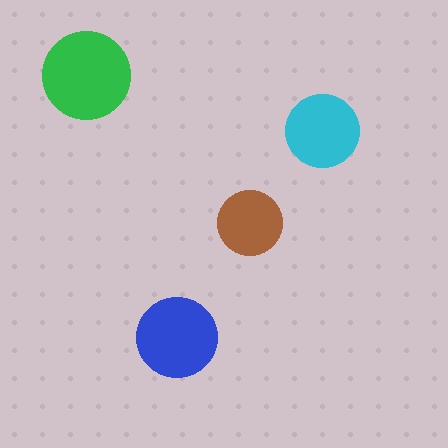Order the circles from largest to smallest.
the green one, the blue one, the cyan one, the brown one.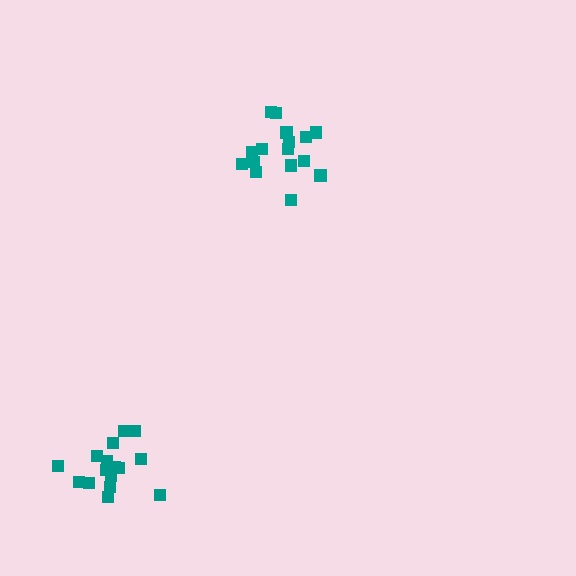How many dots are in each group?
Group 1: 16 dots, Group 2: 16 dots (32 total).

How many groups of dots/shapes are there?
There are 2 groups.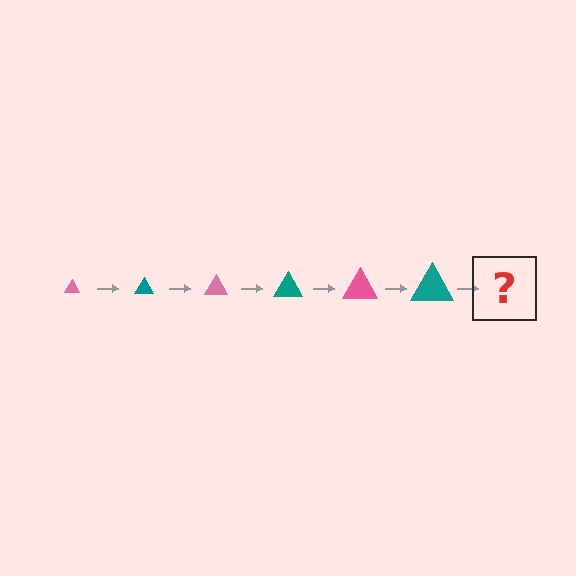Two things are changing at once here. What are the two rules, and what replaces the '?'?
The two rules are that the triangle grows larger each step and the color cycles through pink and teal. The '?' should be a pink triangle, larger than the previous one.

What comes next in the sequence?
The next element should be a pink triangle, larger than the previous one.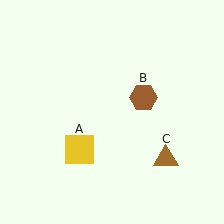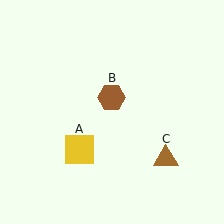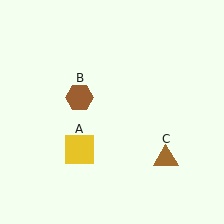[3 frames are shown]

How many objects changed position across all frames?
1 object changed position: brown hexagon (object B).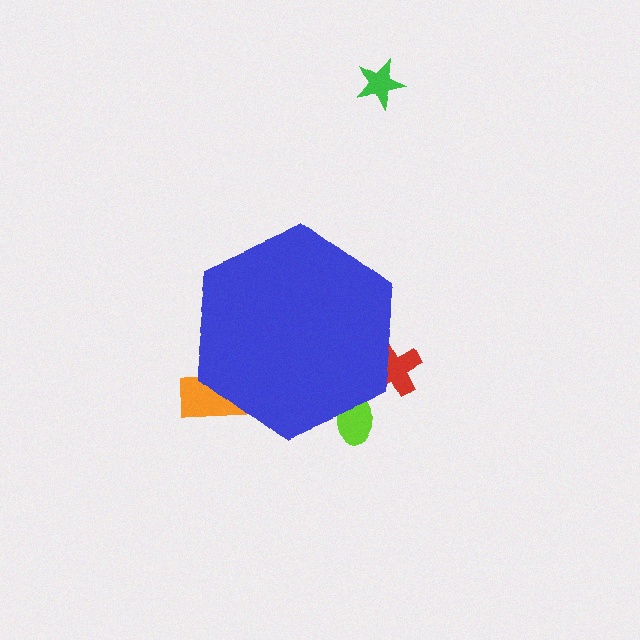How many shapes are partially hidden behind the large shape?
3 shapes are partially hidden.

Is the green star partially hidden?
No, the green star is fully visible.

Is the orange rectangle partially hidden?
Yes, the orange rectangle is partially hidden behind the blue hexagon.